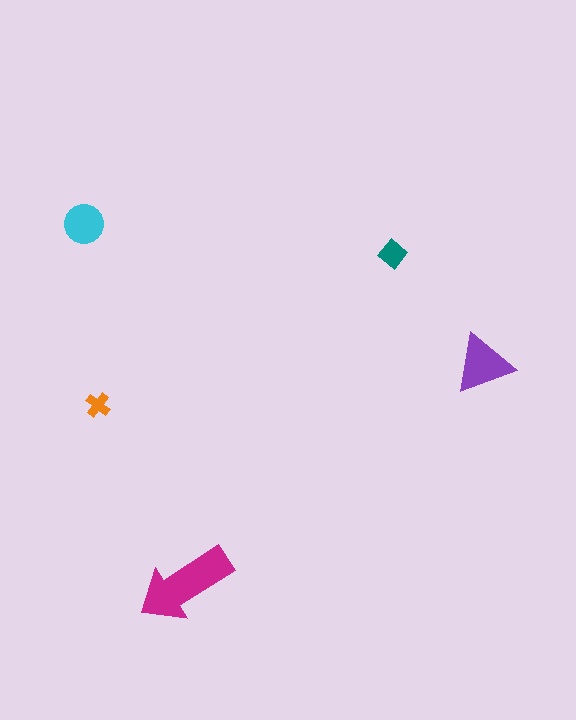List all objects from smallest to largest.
The orange cross, the teal diamond, the cyan circle, the purple triangle, the magenta arrow.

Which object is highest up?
The cyan circle is topmost.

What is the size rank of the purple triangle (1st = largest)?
2nd.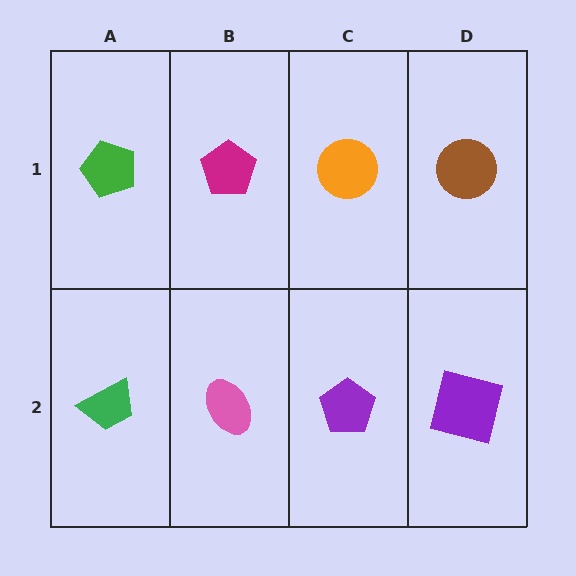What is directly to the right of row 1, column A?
A magenta pentagon.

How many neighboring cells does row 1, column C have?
3.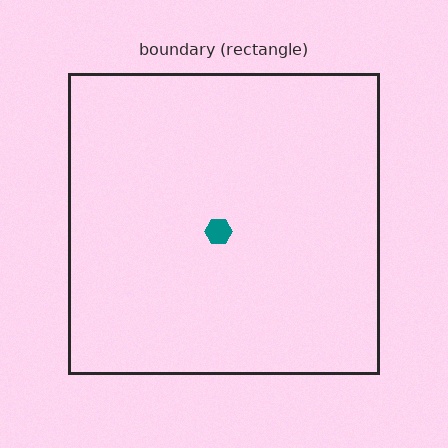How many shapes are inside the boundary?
1 inside, 0 outside.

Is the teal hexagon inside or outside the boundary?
Inside.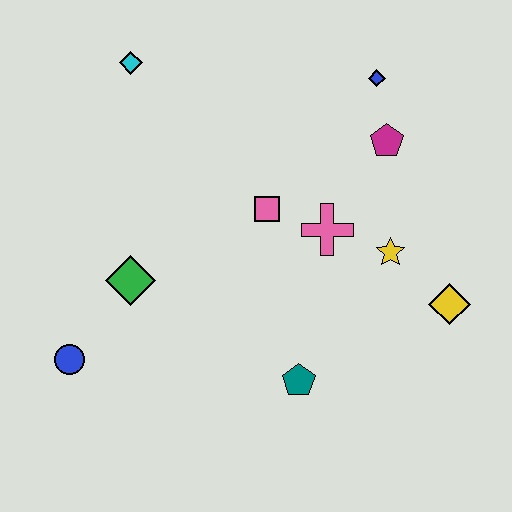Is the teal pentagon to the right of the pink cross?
No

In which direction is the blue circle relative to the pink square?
The blue circle is to the left of the pink square.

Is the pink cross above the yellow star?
Yes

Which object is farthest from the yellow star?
The blue circle is farthest from the yellow star.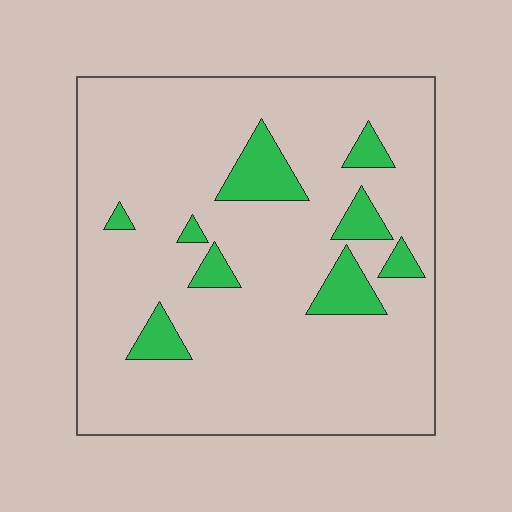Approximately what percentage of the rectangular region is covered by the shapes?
Approximately 10%.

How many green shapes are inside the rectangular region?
9.